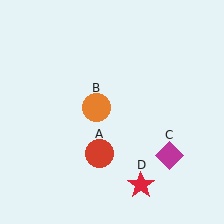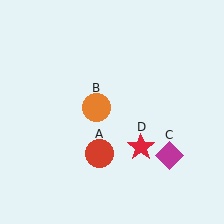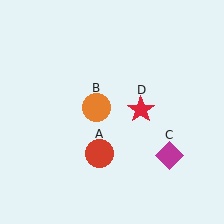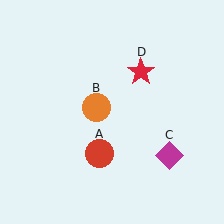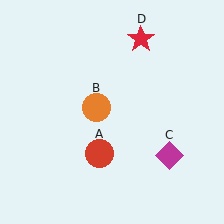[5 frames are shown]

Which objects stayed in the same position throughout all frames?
Red circle (object A) and orange circle (object B) and magenta diamond (object C) remained stationary.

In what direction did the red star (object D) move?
The red star (object D) moved up.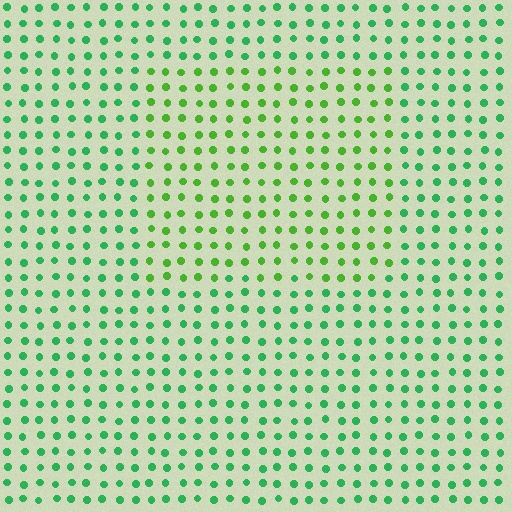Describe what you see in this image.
The image is filled with small green elements in a uniform arrangement. A rectangle-shaped region is visible where the elements are tinted to a slightly different hue, forming a subtle color boundary.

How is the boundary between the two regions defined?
The boundary is defined purely by a slight shift in hue (about 31 degrees). Spacing, size, and orientation are identical on both sides.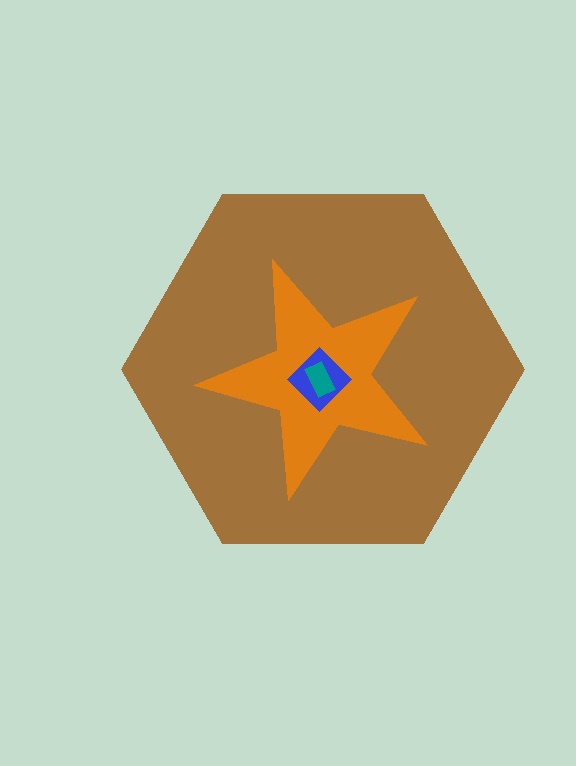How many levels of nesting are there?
4.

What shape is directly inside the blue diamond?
The teal rectangle.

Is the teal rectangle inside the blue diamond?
Yes.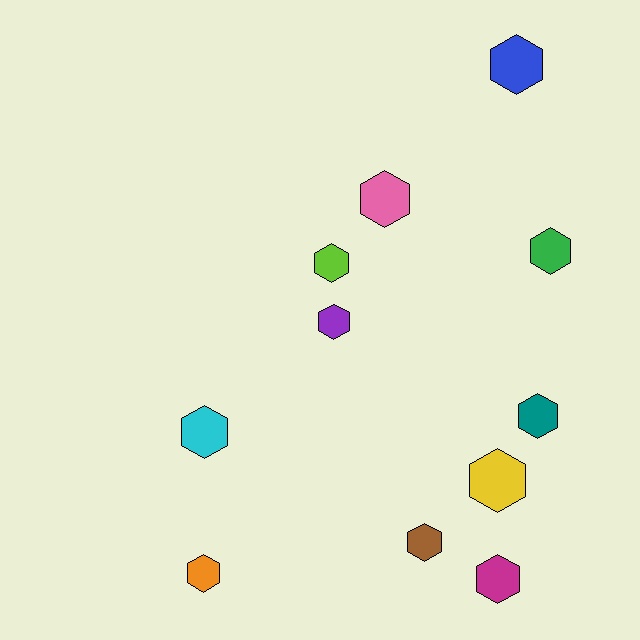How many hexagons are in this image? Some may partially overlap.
There are 11 hexagons.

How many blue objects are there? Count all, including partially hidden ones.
There is 1 blue object.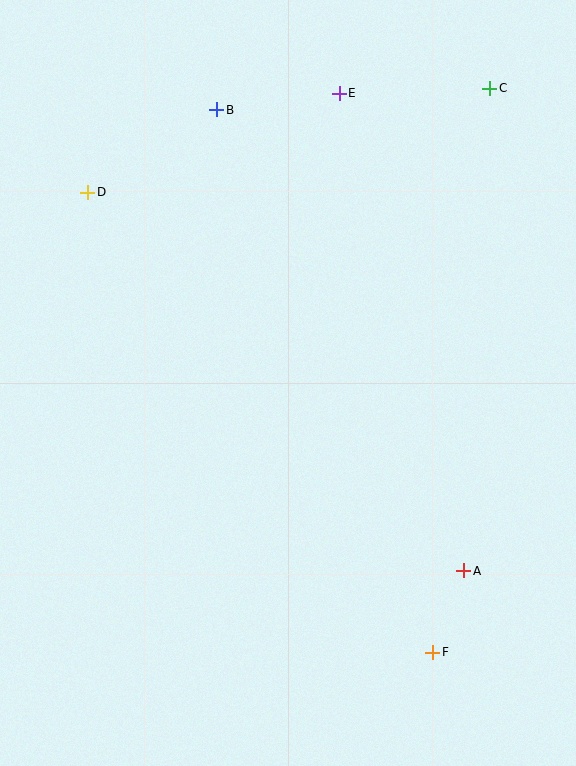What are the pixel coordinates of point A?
Point A is at (464, 571).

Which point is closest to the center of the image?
Point A at (464, 571) is closest to the center.